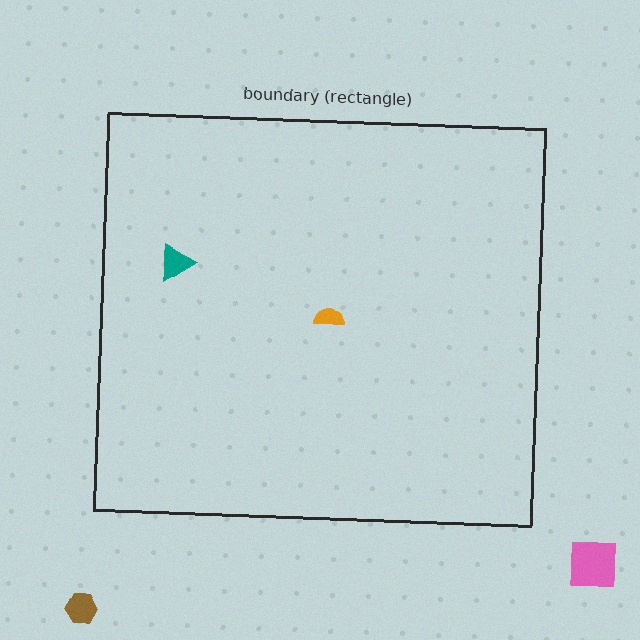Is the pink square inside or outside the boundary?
Outside.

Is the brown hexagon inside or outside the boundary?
Outside.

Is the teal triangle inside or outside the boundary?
Inside.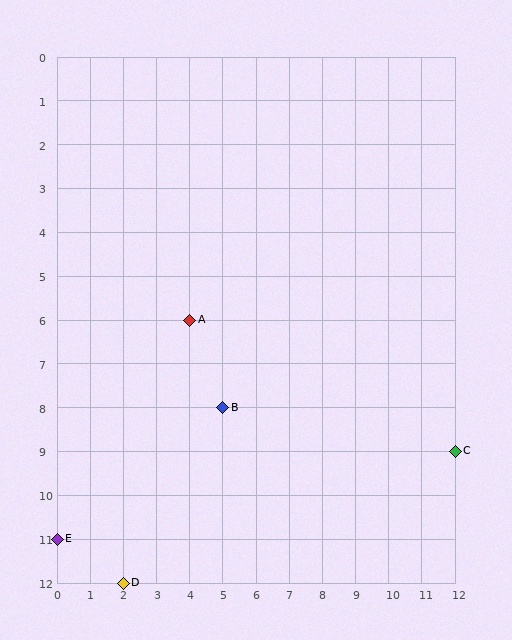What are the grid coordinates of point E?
Point E is at grid coordinates (0, 11).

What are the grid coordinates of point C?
Point C is at grid coordinates (12, 9).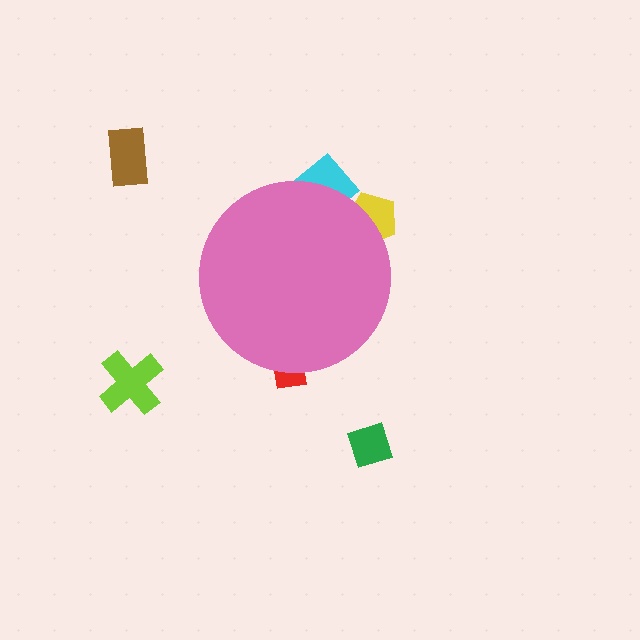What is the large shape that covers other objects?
A pink circle.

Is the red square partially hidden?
Yes, the red square is partially hidden behind the pink circle.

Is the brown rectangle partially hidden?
No, the brown rectangle is fully visible.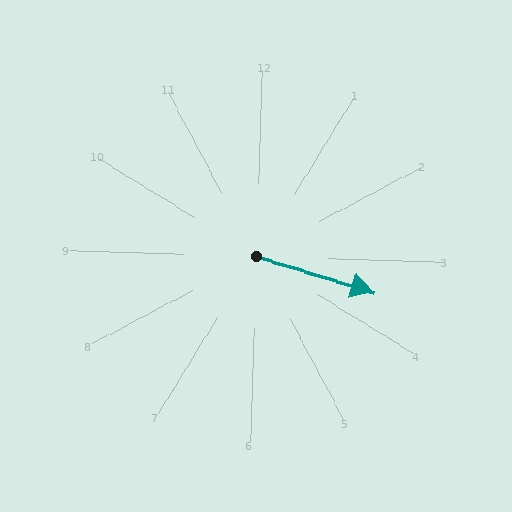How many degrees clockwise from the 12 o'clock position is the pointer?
Approximately 105 degrees.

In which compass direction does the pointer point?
East.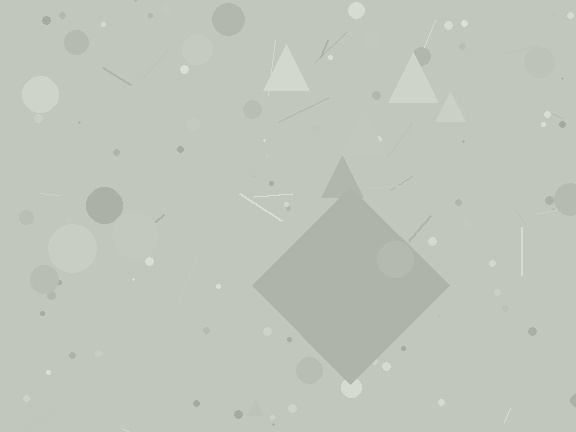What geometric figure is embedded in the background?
A diamond is embedded in the background.